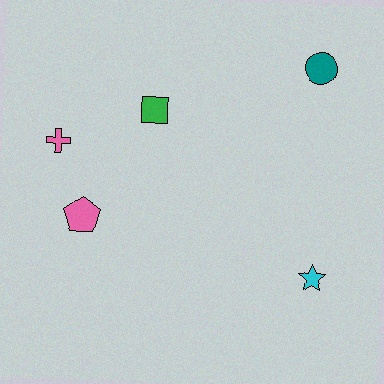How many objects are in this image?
There are 5 objects.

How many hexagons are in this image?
There are no hexagons.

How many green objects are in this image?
There is 1 green object.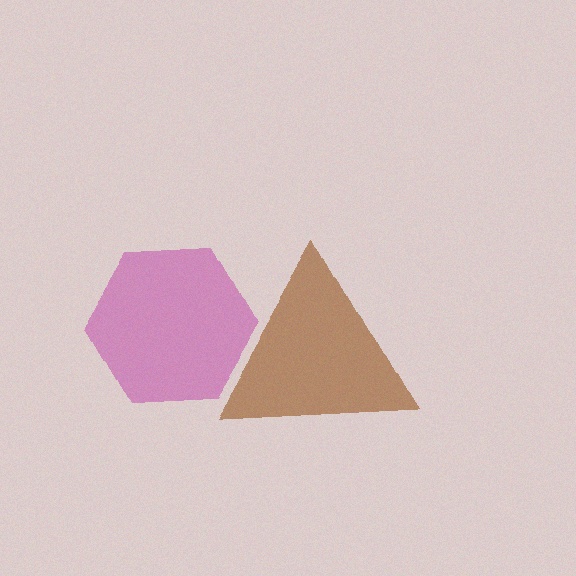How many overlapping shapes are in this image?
There are 2 overlapping shapes in the image.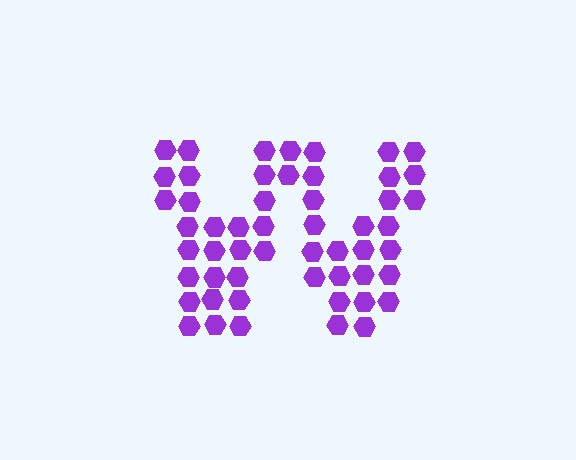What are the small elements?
The small elements are hexagons.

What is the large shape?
The large shape is the letter W.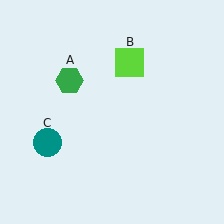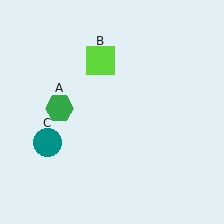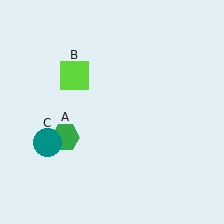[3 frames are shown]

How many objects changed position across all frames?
2 objects changed position: green hexagon (object A), lime square (object B).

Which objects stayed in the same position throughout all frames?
Teal circle (object C) remained stationary.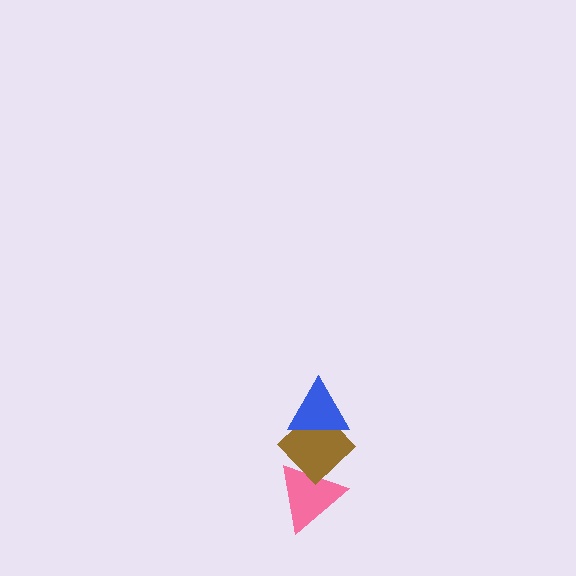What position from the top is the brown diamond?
The brown diamond is 2nd from the top.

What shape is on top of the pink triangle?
The brown diamond is on top of the pink triangle.